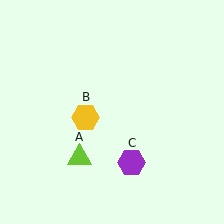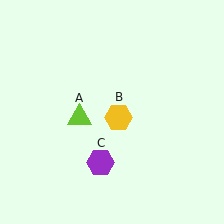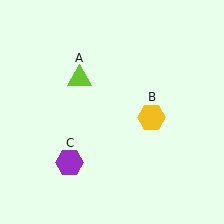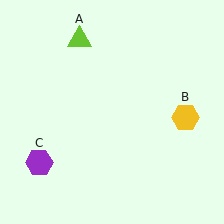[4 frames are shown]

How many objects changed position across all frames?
3 objects changed position: lime triangle (object A), yellow hexagon (object B), purple hexagon (object C).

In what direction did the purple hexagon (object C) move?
The purple hexagon (object C) moved left.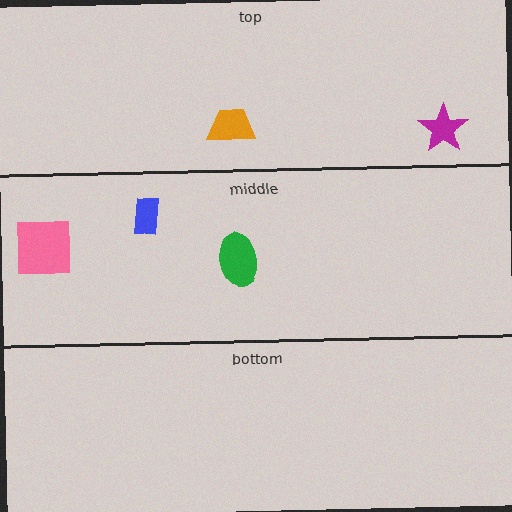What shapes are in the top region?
The magenta star, the orange trapezoid.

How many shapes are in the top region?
2.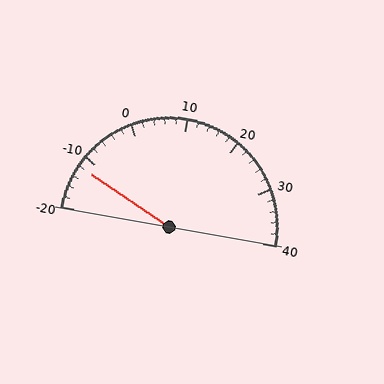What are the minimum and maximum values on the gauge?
The gauge ranges from -20 to 40.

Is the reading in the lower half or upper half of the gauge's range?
The reading is in the lower half of the range (-20 to 40).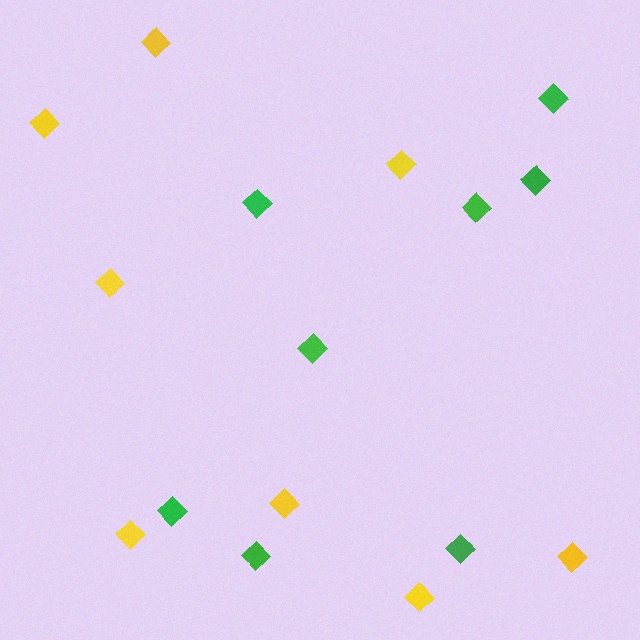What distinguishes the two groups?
There are 2 groups: one group of green diamonds (8) and one group of yellow diamonds (8).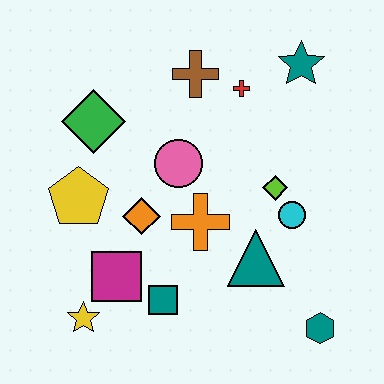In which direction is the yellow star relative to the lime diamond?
The yellow star is to the left of the lime diamond.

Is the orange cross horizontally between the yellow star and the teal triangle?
Yes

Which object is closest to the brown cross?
The red cross is closest to the brown cross.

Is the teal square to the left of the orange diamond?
No